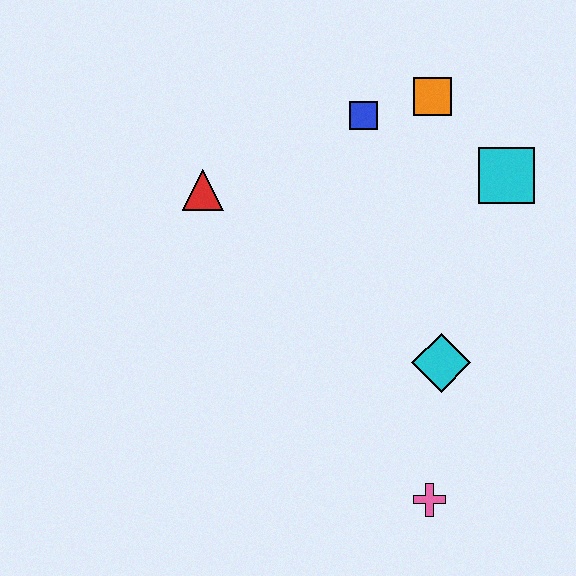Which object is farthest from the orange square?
The pink cross is farthest from the orange square.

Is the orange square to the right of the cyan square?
No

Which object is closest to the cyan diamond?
The pink cross is closest to the cyan diamond.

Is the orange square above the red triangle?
Yes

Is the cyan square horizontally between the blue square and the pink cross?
No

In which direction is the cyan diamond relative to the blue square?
The cyan diamond is below the blue square.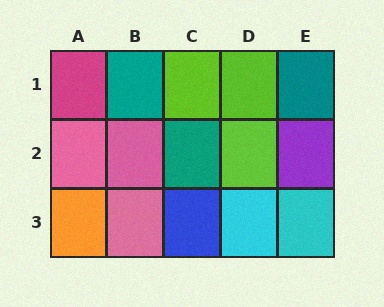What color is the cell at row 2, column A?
Pink.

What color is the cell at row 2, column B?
Pink.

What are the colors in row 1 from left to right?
Magenta, teal, lime, lime, teal.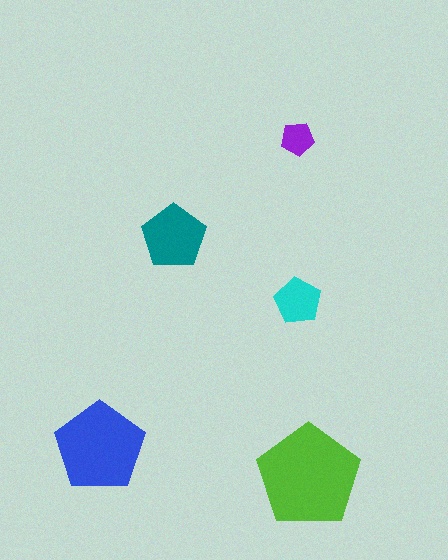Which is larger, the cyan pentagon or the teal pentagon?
The teal one.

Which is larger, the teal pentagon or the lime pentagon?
The lime one.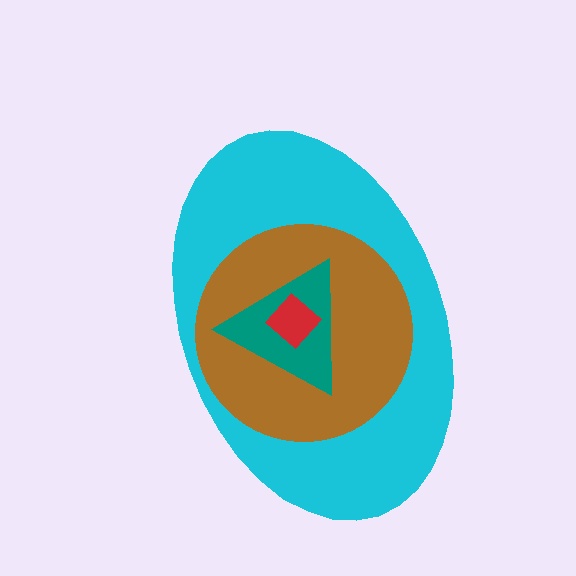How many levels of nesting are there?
4.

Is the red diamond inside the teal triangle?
Yes.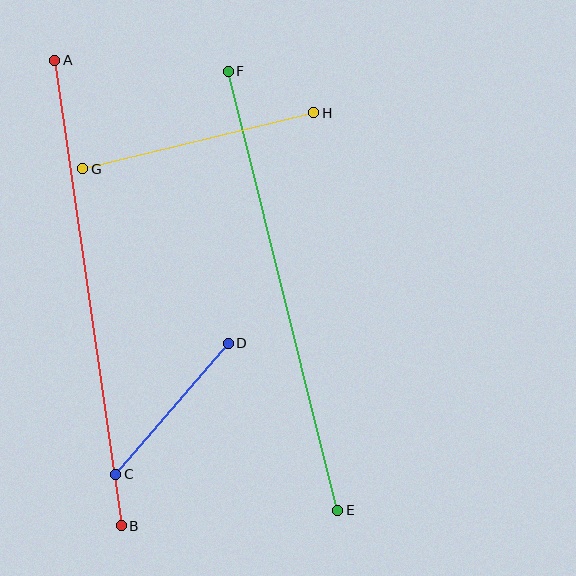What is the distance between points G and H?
The distance is approximately 238 pixels.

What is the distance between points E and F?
The distance is approximately 452 pixels.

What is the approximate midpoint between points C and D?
The midpoint is at approximately (172, 409) pixels.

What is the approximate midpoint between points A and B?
The midpoint is at approximately (88, 293) pixels.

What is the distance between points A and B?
The distance is approximately 470 pixels.